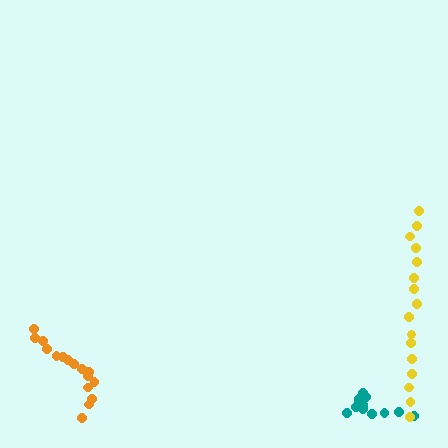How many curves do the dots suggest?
There are 3 distinct paths.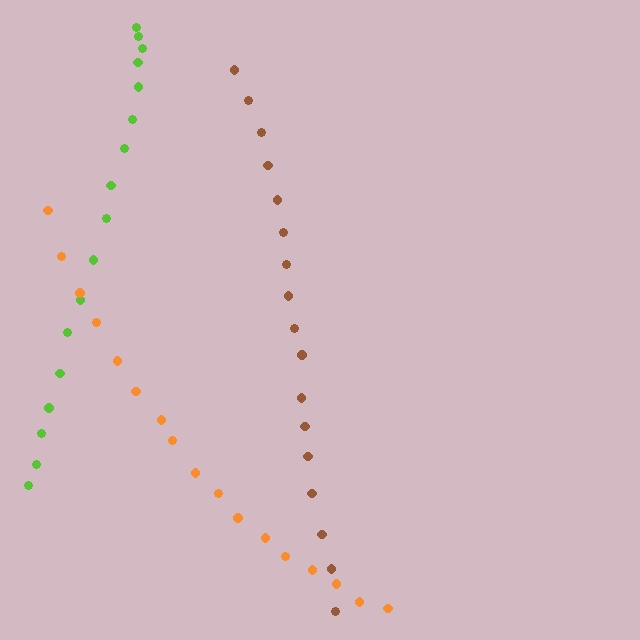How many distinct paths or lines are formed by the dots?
There are 3 distinct paths.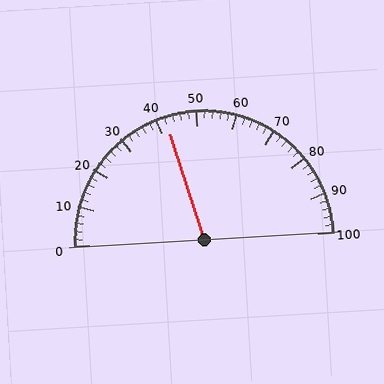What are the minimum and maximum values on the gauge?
The gauge ranges from 0 to 100.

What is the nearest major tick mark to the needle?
The nearest major tick mark is 40.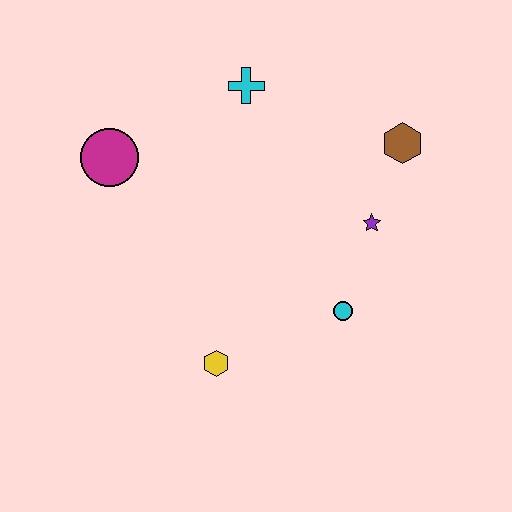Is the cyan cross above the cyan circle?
Yes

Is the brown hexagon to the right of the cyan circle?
Yes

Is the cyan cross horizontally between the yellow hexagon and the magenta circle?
No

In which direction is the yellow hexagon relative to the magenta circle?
The yellow hexagon is below the magenta circle.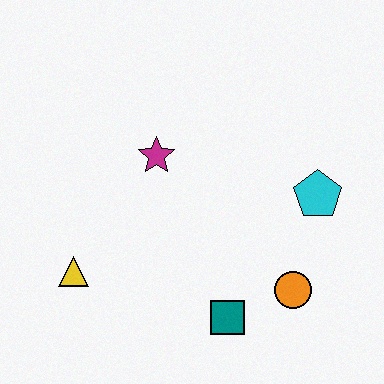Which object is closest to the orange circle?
The teal square is closest to the orange circle.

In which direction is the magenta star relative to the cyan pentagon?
The magenta star is to the left of the cyan pentagon.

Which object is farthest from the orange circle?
The yellow triangle is farthest from the orange circle.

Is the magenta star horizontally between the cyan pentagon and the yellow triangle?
Yes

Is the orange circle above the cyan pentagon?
No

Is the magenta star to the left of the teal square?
Yes